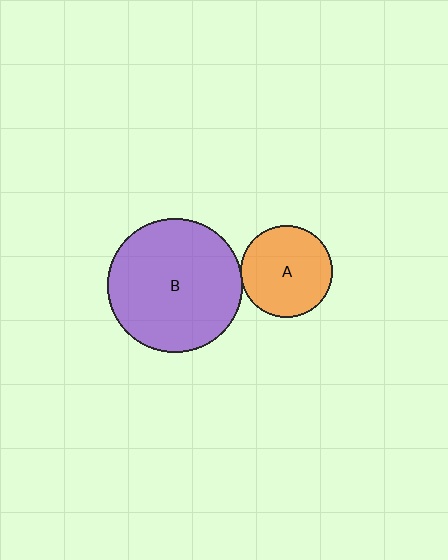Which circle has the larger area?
Circle B (purple).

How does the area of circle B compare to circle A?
Approximately 2.1 times.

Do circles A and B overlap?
Yes.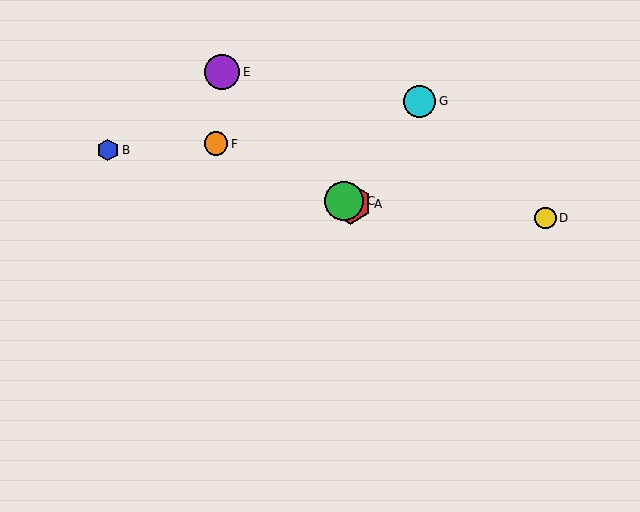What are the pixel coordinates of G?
Object G is at (420, 101).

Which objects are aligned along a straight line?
Objects A, C, F are aligned along a straight line.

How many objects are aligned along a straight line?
3 objects (A, C, F) are aligned along a straight line.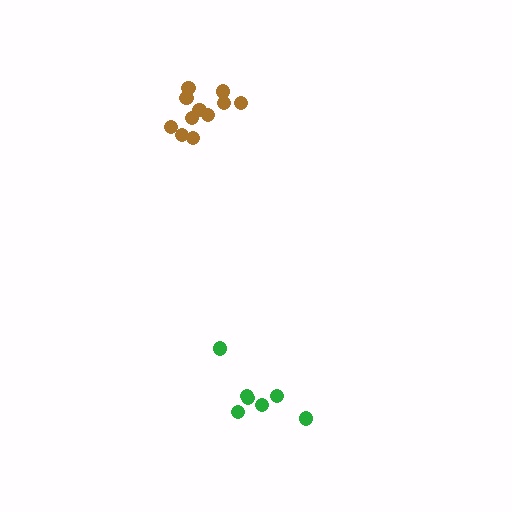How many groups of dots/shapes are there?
There are 2 groups.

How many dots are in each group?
Group 1: 7 dots, Group 2: 11 dots (18 total).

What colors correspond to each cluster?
The clusters are colored: green, brown.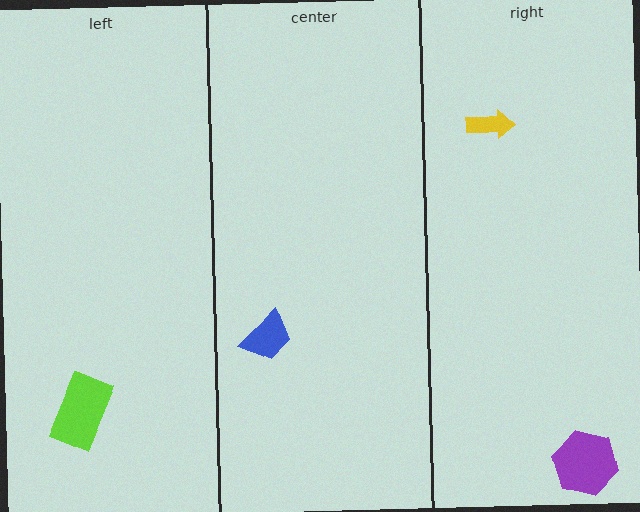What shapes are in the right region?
The purple hexagon, the yellow arrow.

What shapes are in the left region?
The lime rectangle.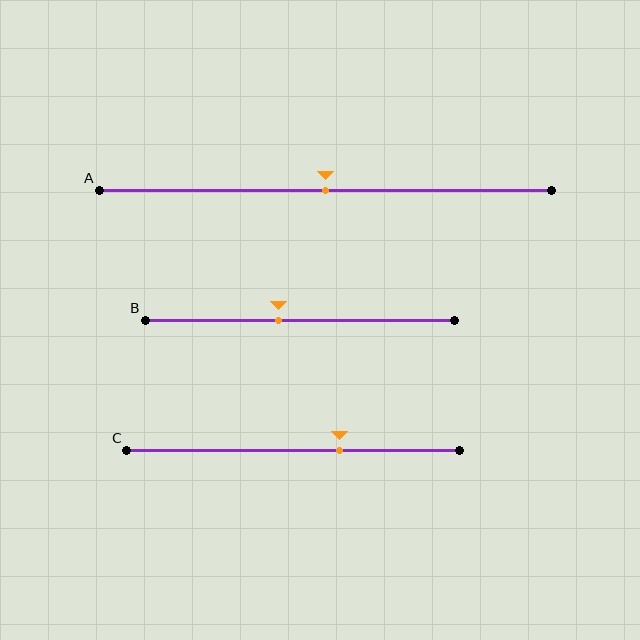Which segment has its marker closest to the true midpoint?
Segment A has its marker closest to the true midpoint.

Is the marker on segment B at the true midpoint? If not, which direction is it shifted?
No, the marker on segment B is shifted to the left by about 7% of the segment length.